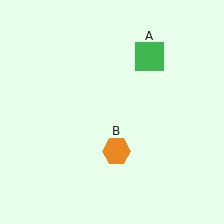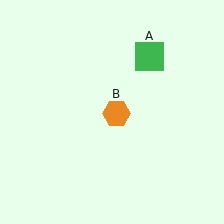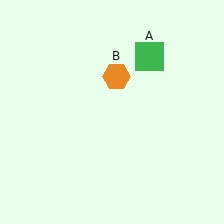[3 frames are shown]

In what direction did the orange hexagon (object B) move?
The orange hexagon (object B) moved up.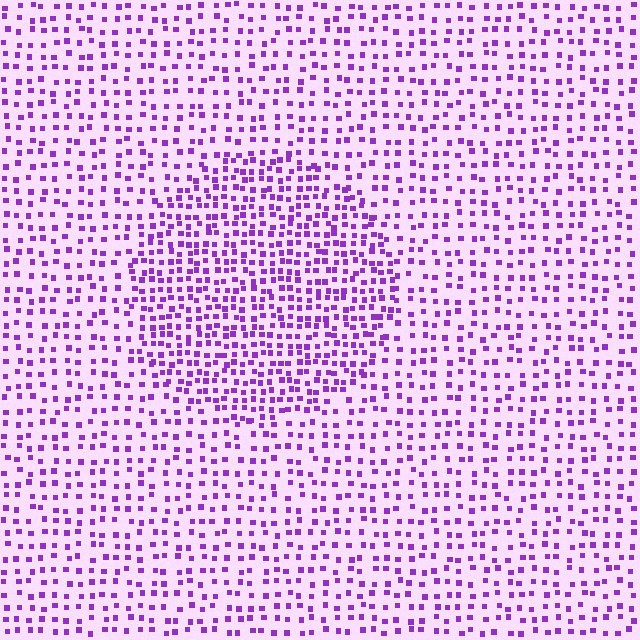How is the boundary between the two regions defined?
The boundary is defined by a change in element density (approximately 1.8x ratio). All elements are the same color, size, and shape.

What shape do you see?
I see a circle.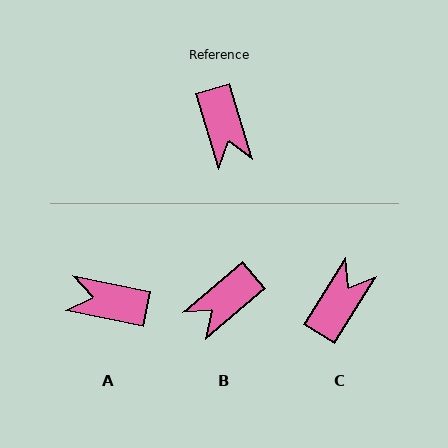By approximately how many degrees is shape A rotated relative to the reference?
Approximately 119 degrees clockwise.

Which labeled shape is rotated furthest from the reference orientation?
C, about 131 degrees away.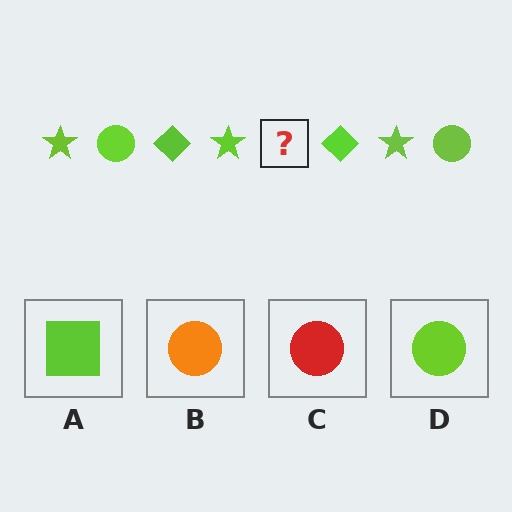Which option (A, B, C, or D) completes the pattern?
D.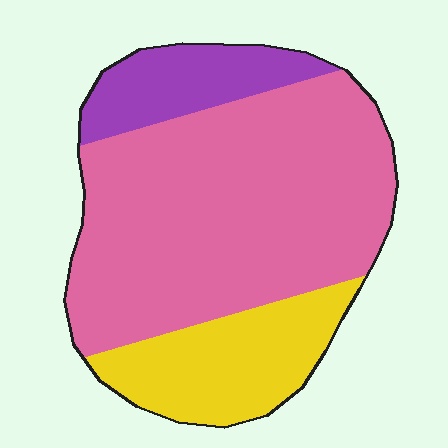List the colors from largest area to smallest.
From largest to smallest: pink, yellow, purple.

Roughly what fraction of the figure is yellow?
Yellow covers roughly 20% of the figure.